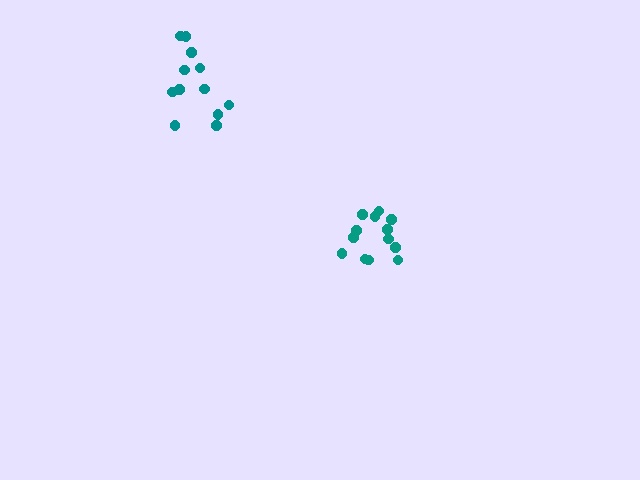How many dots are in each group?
Group 1: 13 dots, Group 2: 12 dots (25 total).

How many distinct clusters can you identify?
There are 2 distinct clusters.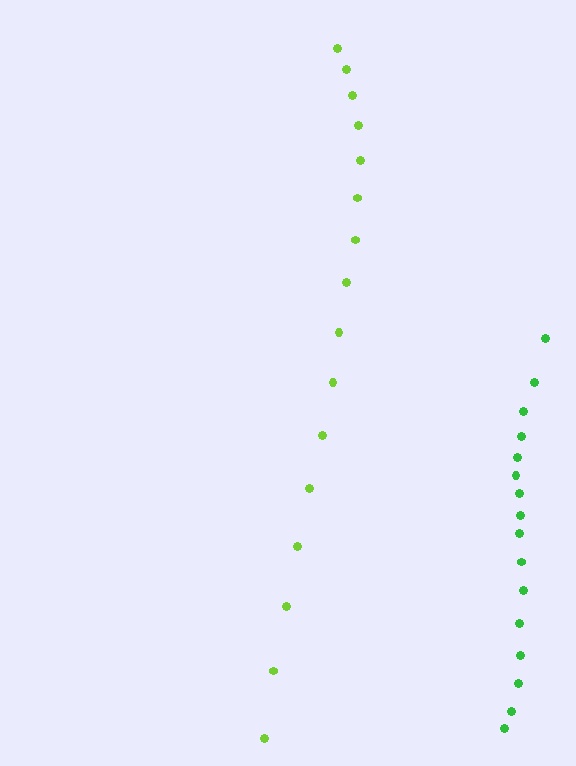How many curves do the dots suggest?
There are 2 distinct paths.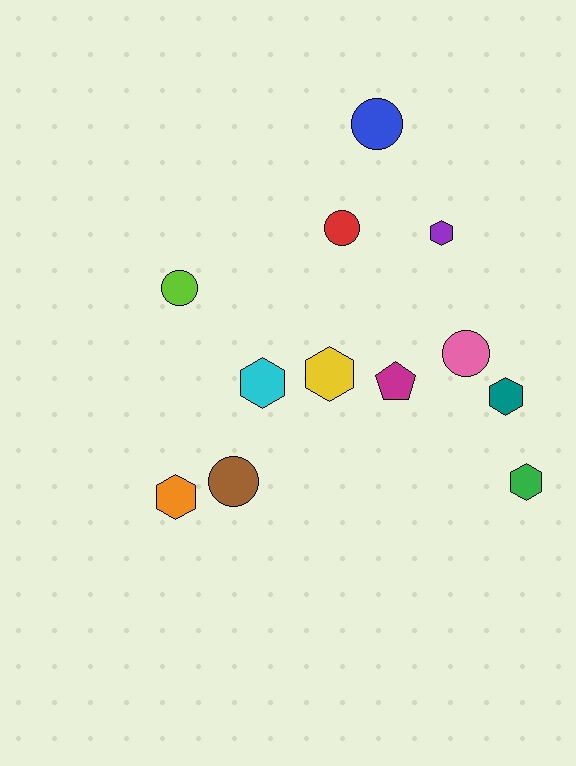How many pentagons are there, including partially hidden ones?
There is 1 pentagon.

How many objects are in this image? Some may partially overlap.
There are 12 objects.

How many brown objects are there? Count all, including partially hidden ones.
There is 1 brown object.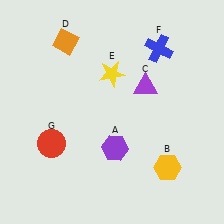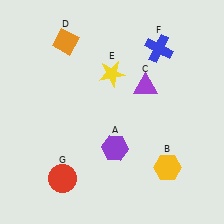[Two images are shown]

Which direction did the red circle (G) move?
The red circle (G) moved down.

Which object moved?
The red circle (G) moved down.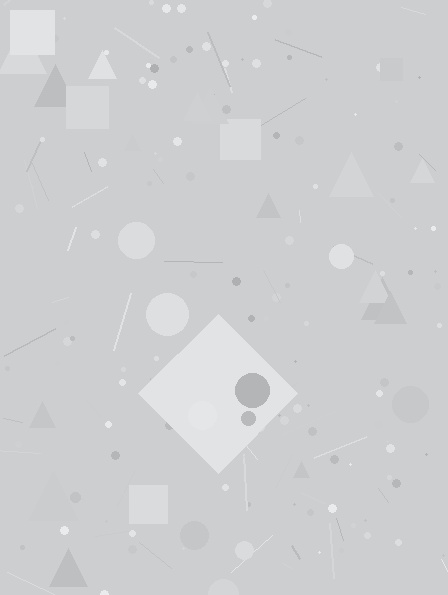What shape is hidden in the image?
A diamond is hidden in the image.